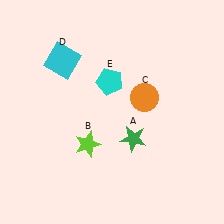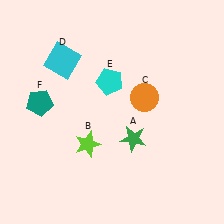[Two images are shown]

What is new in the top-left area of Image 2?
A teal pentagon (F) was added in the top-left area of Image 2.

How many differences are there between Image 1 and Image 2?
There is 1 difference between the two images.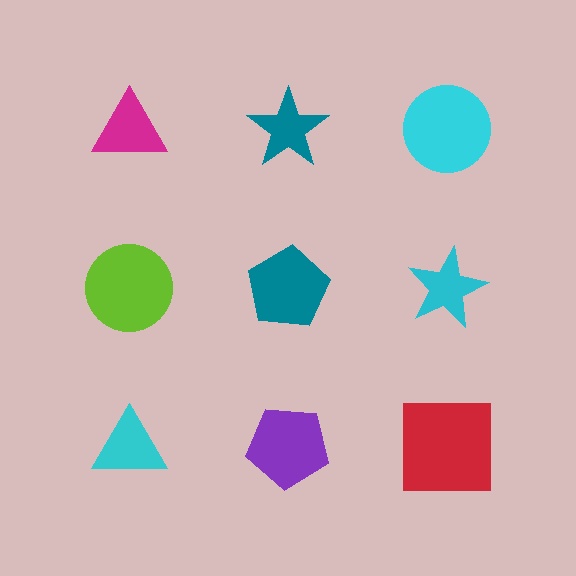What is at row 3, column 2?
A purple pentagon.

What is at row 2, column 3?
A cyan star.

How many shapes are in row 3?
3 shapes.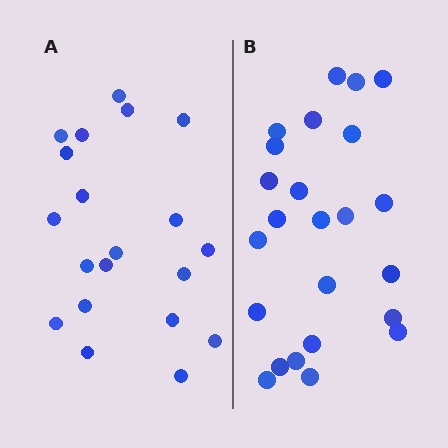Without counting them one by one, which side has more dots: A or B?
Region B (the right region) has more dots.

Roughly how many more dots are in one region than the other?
Region B has about 4 more dots than region A.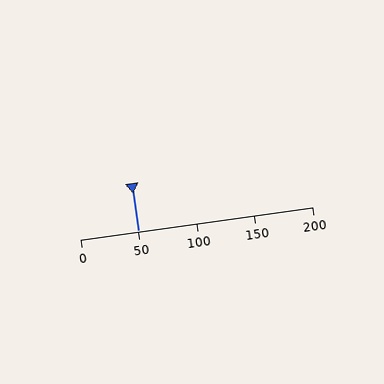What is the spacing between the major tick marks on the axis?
The major ticks are spaced 50 apart.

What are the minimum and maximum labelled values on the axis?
The axis runs from 0 to 200.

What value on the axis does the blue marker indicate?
The marker indicates approximately 50.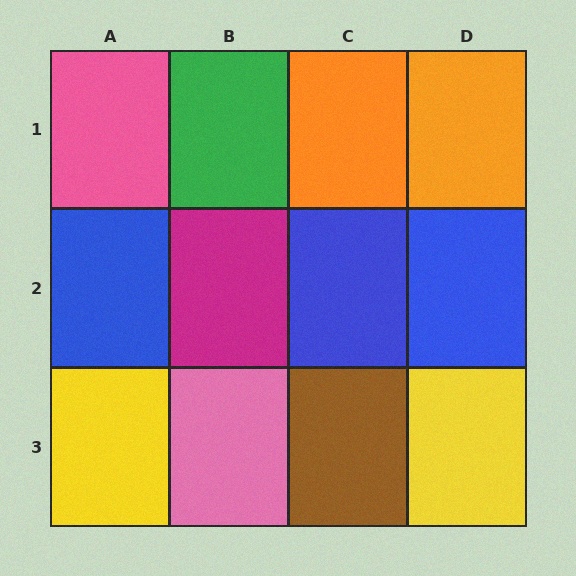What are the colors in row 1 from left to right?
Pink, green, orange, orange.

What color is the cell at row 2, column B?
Magenta.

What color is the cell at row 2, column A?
Blue.